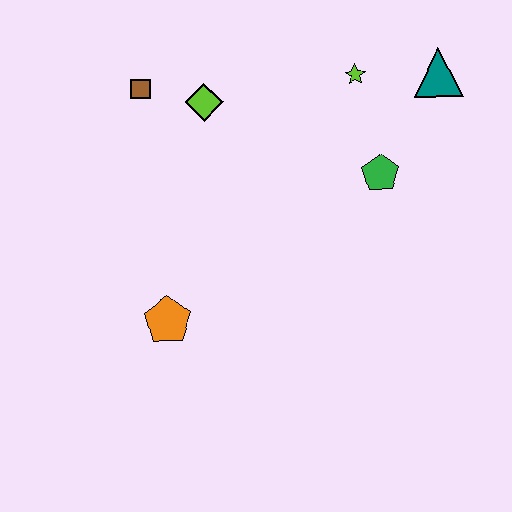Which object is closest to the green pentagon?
The lime star is closest to the green pentagon.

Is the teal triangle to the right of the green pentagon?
Yes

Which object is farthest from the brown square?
The teal triangle is farthest from the brown square.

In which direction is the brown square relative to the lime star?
The brown square is to the left of the lime star.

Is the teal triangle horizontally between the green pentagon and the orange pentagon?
No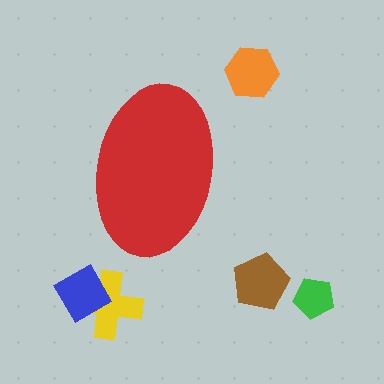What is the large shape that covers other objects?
A red ellipse.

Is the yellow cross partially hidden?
No, the yellow cross is fully visible.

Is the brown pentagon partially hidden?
No, the brown pentagon is fully visible.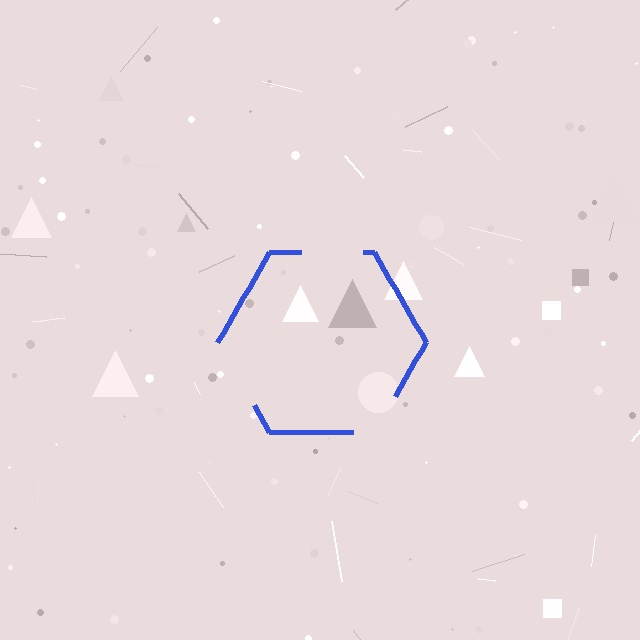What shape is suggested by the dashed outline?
The dashed outline suggests a hexagon.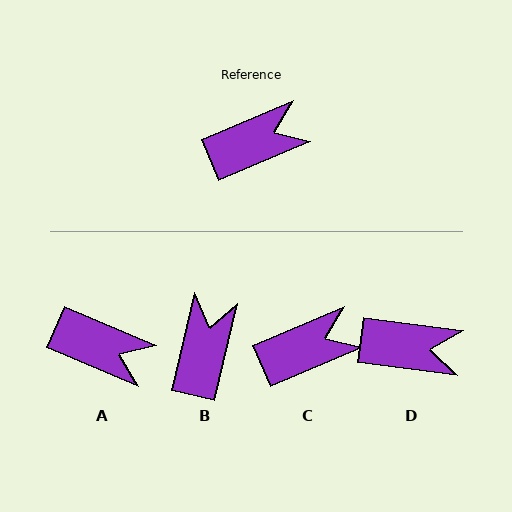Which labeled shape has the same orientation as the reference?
C.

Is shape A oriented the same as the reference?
No, it is off by about 46 degrees.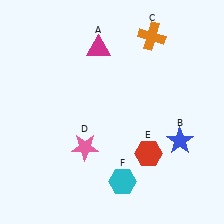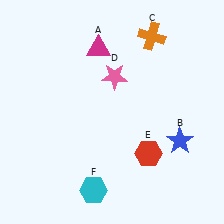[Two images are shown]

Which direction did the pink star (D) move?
The pink star (D) moved up.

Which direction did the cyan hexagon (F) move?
The cyan hexagon (F) moved left.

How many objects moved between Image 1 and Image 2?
2 objects moved between the two images.